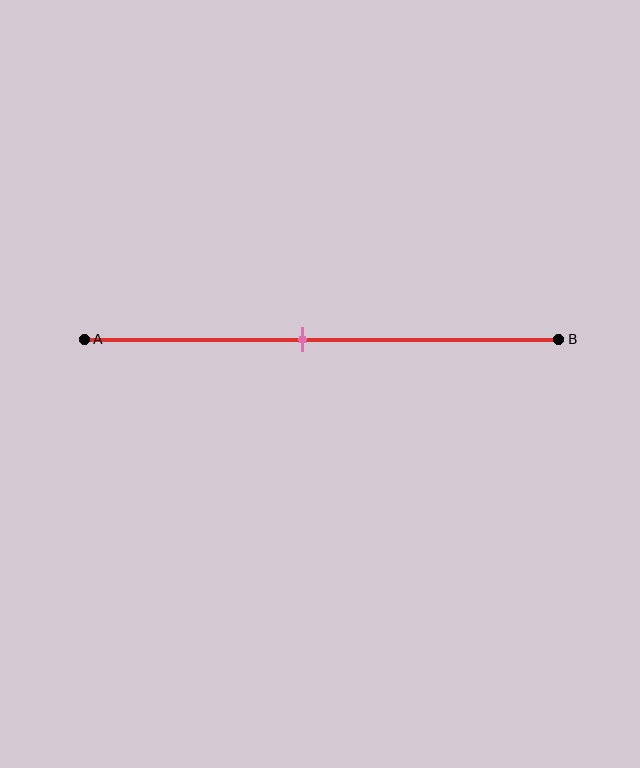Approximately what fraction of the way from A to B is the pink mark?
The pink mark is approximately 45% of the way from A to B.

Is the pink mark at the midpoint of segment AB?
No, the mark is at about 45% from A, not at the 50% midpoint.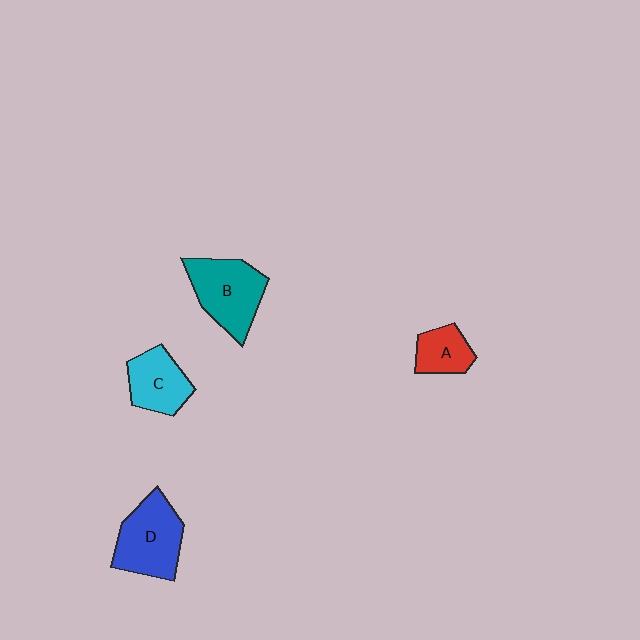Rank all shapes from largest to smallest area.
From largest to smallest: B (teal), D (blue), C (cyan), A (red).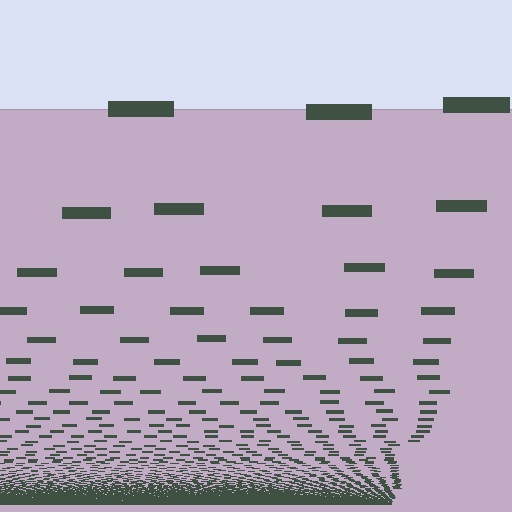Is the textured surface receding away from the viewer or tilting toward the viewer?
The surface appears to tilt toward the viewer. Texture elements get larger and sparser toward the top.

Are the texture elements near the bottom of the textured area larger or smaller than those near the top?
Smaller. The gradient is inverted — elements near the bottom are smaller and denser.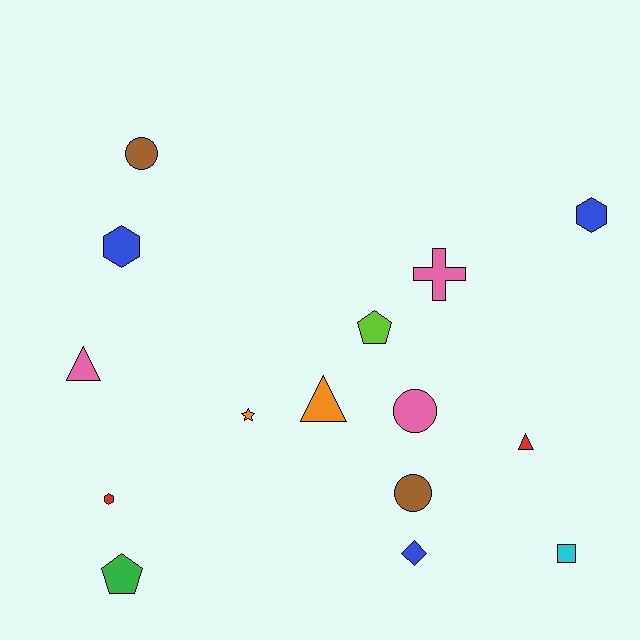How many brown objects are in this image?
There are 2 brown objects.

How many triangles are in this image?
There are 3 triangles.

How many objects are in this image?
There are 15 objects.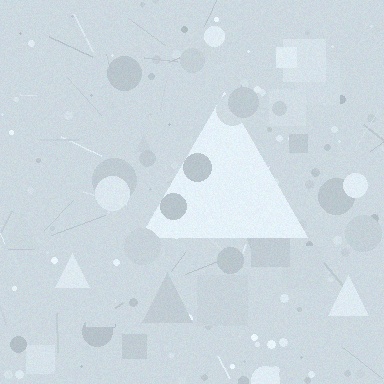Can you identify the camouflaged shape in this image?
The camouflaged shape is a triangle.